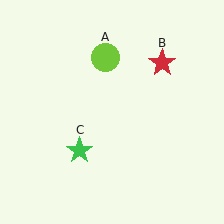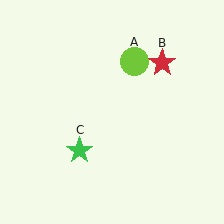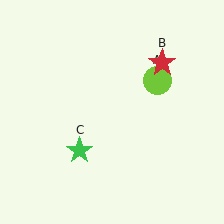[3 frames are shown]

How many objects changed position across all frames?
1 object changed position: lime circle (object A).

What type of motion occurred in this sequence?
The lime circle (object A) rotated clockwise around the center of the scene.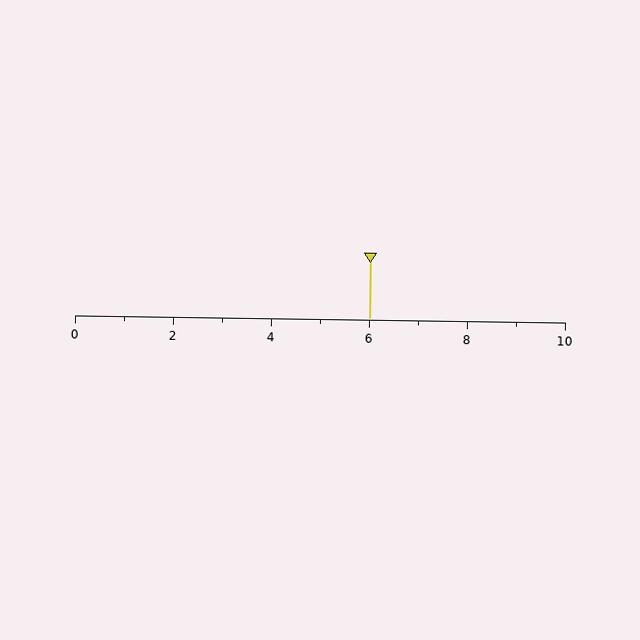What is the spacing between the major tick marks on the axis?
The major ticks are spaced 2 apart.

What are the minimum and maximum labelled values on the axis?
The axis runs from 0 to 10.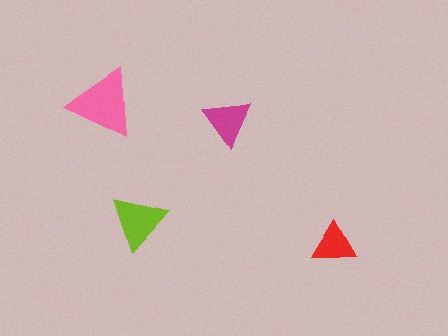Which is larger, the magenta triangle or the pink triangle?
The pink one.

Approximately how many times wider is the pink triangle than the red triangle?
About 1.5 times wider.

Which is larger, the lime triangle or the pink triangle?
The pink one.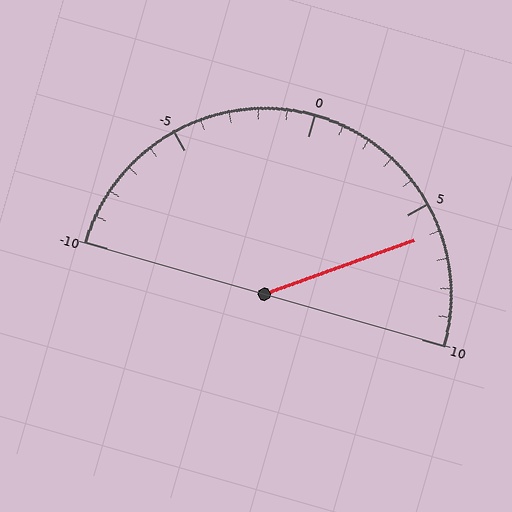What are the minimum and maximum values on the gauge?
The gauge ranges from -10 to 10.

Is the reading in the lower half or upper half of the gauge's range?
The reading is in the upper half of the range (-10 to 10).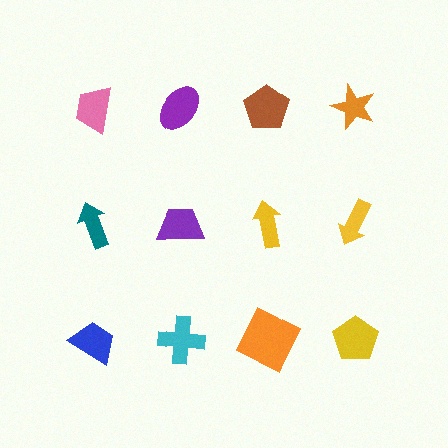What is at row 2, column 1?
A teal arrow.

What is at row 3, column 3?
An orange square.